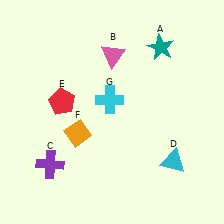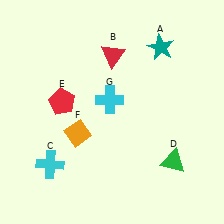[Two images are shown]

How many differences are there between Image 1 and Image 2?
There are 3 differences between the two images.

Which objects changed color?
B changed from pink to red. C changed from purple to cyan. D changed from cyan to green.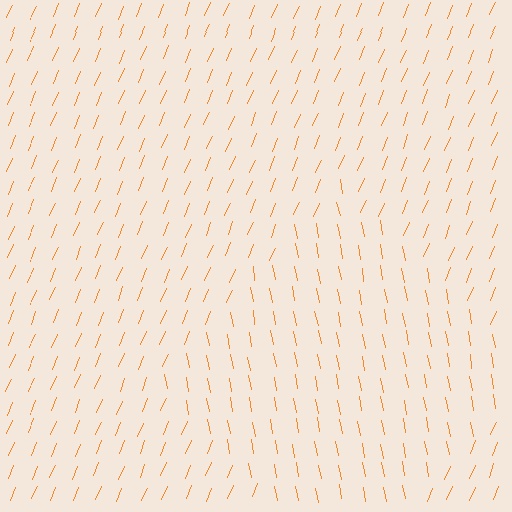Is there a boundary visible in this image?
Yes, there is a texture boundary formed by a change in line orientation.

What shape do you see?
I see a diamond.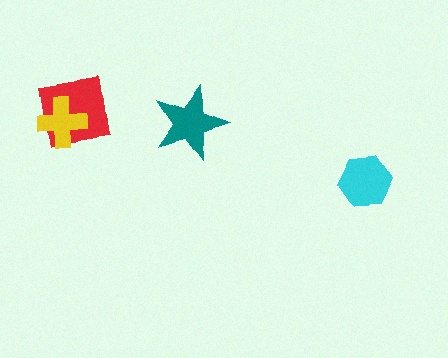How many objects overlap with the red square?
1 object overlaps with the red square.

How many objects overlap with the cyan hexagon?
0 objects overlap with the cyan hexagon.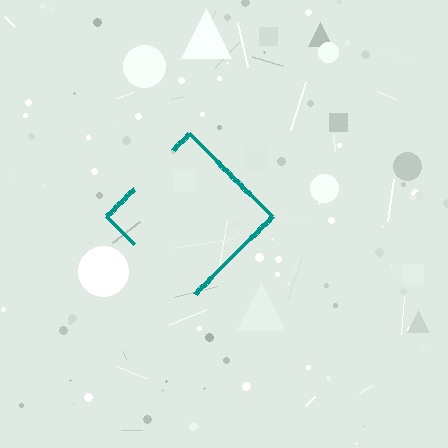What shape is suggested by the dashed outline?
The dashed outline suggests a diamond.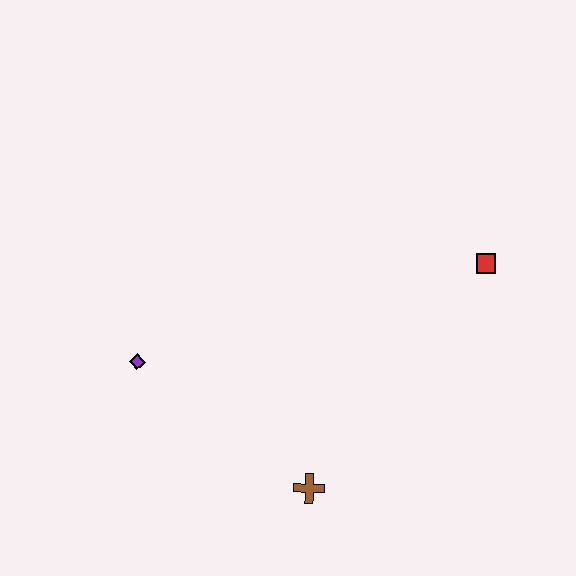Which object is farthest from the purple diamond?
The red square is farthest from the purple diamond.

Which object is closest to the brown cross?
The purple diamond is closest to the brown cross.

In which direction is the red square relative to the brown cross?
The red square is above the brown cross.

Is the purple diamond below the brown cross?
No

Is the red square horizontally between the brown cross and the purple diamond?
No